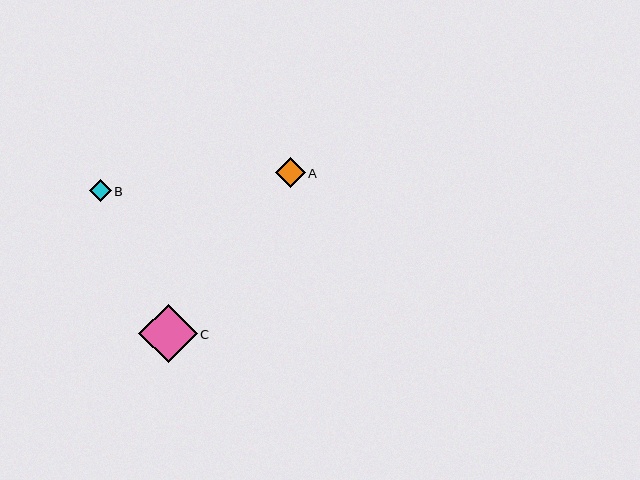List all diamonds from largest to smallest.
From largest to smallest: C, A, B.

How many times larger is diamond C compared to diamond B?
Diamond C is approximately 2.6 times the size of diamond B.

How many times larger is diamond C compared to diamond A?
Diamond C is approximately 2.0 times the size of diamond A.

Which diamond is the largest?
Diamond C is the largest with a size of approximately 58 pixels.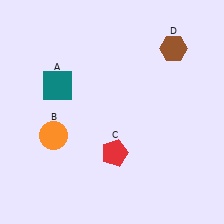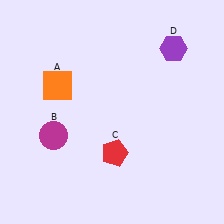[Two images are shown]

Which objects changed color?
A changed from teal to orange. B changed from orange to magenta. D changed from brown to purple.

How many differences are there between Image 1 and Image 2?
There are 3 differences between the two images.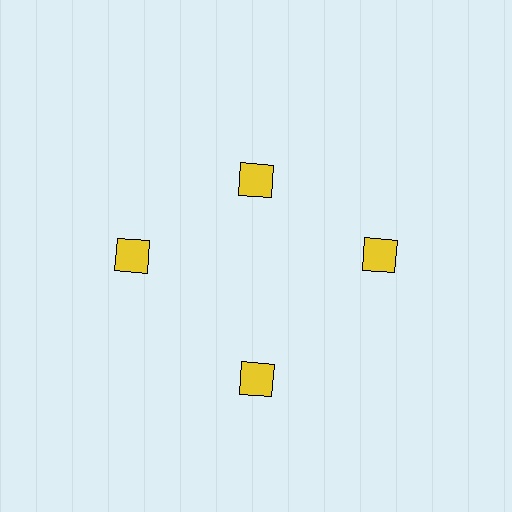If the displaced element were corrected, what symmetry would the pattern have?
It would have 4-fold rotational symmetry — the pattern would map onto itself every 90 degrees.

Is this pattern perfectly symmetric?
No. The 4 yellow squares are arranged in a ring, but one element near the 12 o'clock position is pulled inward toward the center, breaking the 4-fold rotational symmetry.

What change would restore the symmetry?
The symmetry would be restored by moving it outward, back onto the ring so that all 4 squares sit at equal angles and equal distance from the center.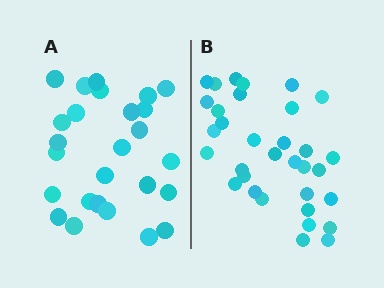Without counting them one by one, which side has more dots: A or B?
Region B (the right region) has more dots.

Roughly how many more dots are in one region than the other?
Region B has roughly 8 or so more dots than region A.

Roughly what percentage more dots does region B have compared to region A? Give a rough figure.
About 25% more.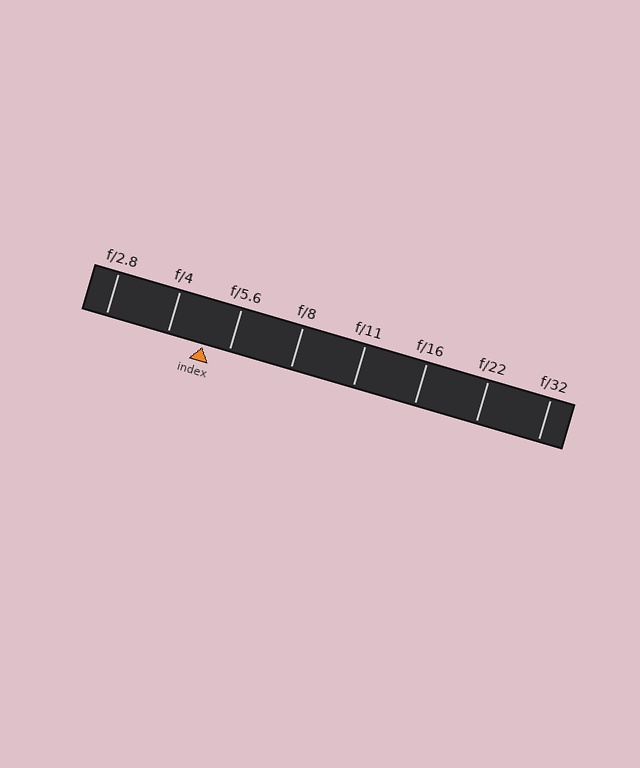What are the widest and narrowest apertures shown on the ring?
The widest aperture shown is f/2.8 and the narrowest is f/32.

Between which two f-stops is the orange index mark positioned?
The index mark is between f/4 and f/5.6.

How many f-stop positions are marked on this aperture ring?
There are 8 f-stop positions marked.